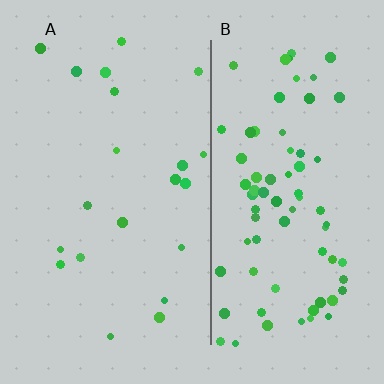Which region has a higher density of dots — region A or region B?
B (the right).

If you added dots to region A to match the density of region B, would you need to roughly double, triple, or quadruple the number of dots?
Approximately quadruple.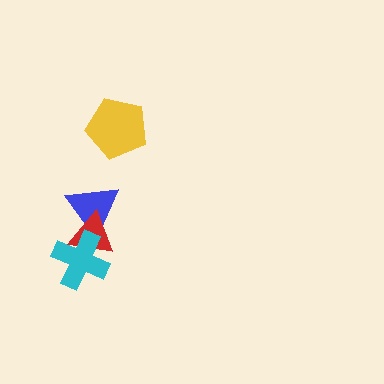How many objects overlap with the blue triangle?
2 objects overlap with the blue triangle.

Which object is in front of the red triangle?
The cyan cross is in front of the red triangle.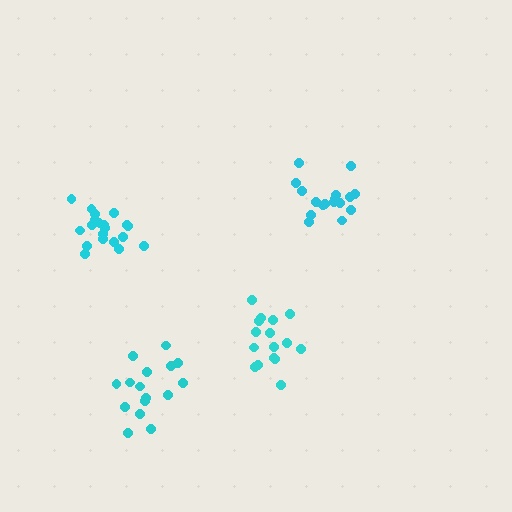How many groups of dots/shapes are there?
There are 4 groups.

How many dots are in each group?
Group 1: 17 dots, Group 2: 16 dots, Group 3: 20 dots, Group 4: 16 dots (69 total).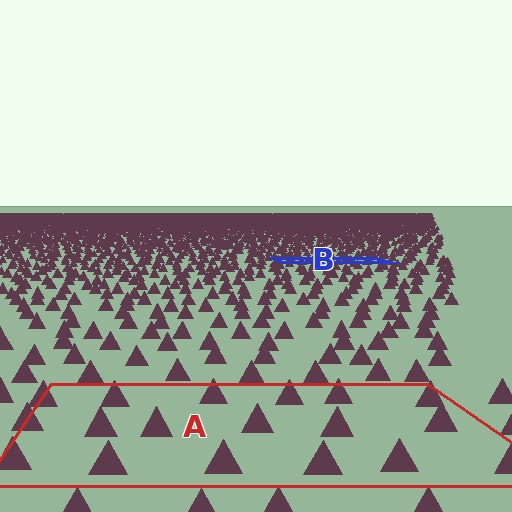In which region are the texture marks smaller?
The texture marks are smaller in region B, because it is farther away.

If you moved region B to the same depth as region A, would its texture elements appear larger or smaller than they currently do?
They would appear larger. At a closer depth, the same texture elements are projected at a bigger on-screen size.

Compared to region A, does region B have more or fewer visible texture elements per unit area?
Region B has more texture elements per unit area — they are packed more densely because it is farther away.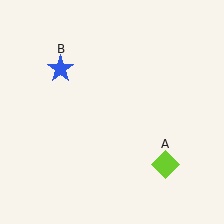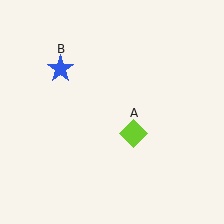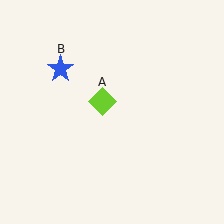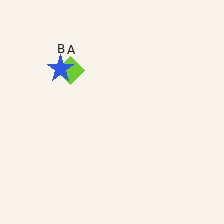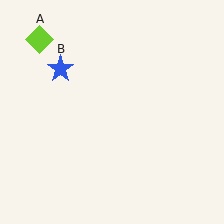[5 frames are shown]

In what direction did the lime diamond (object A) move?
The lime diamond (object A) moved up and to the left.